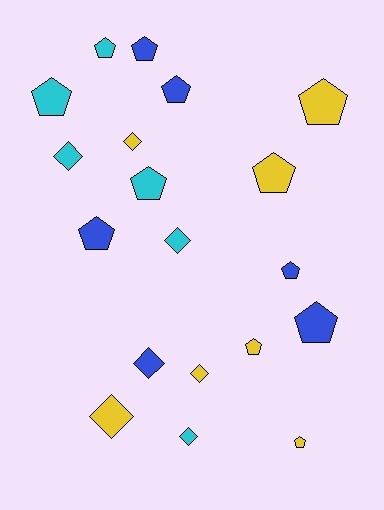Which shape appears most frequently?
Pentagon, with 12 objects.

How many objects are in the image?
There are 19 objects.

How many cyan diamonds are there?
There are 3 cyan diamonds.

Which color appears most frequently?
Yellow, with 7 objects.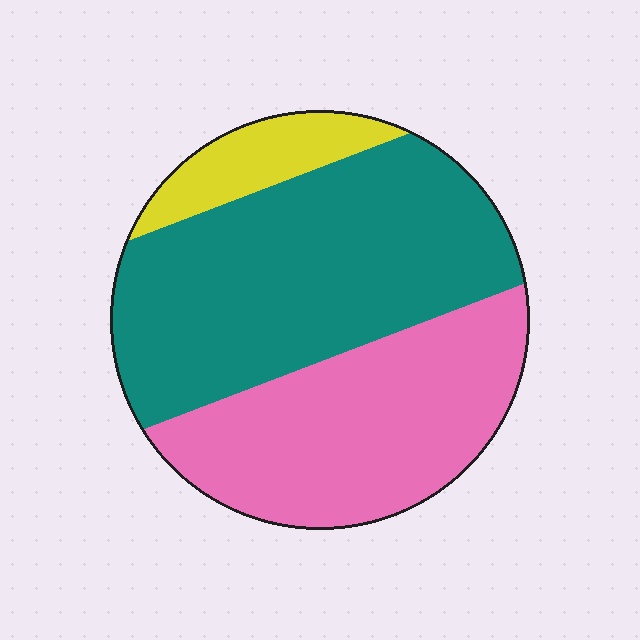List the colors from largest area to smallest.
From largest to smallest: teal, pink, yellow.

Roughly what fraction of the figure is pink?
Pink covers 38% of the figure.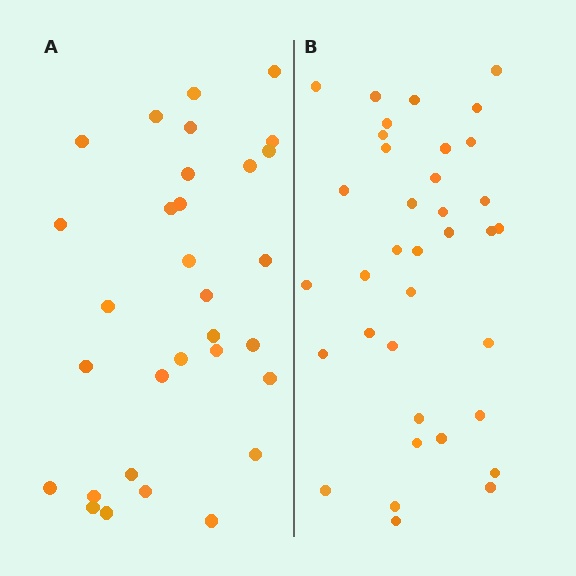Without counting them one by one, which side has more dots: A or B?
Region B (the right region) has more dots.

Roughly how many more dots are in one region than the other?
Region B has about 5 more dots than region A.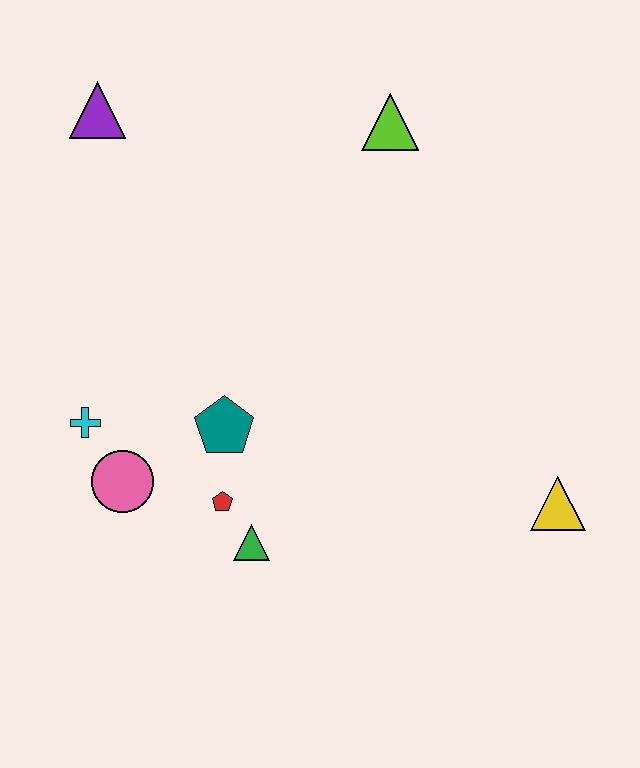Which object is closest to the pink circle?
The cyan cross is closest to the pink circle.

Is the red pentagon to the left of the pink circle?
No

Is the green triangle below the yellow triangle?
Yes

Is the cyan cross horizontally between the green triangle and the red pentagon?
No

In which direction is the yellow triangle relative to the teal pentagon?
The yellow triangle is to the right of the teal pentagon.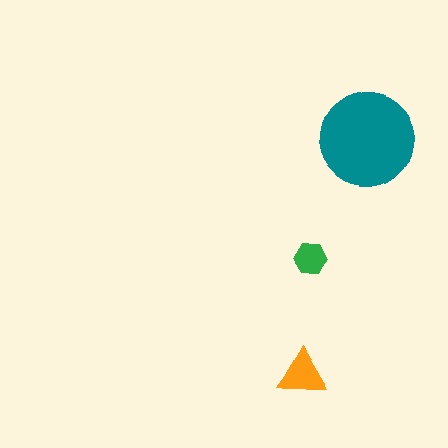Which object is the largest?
The teal circle.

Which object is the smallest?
The green hexagon.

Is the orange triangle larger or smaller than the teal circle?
Smaller.